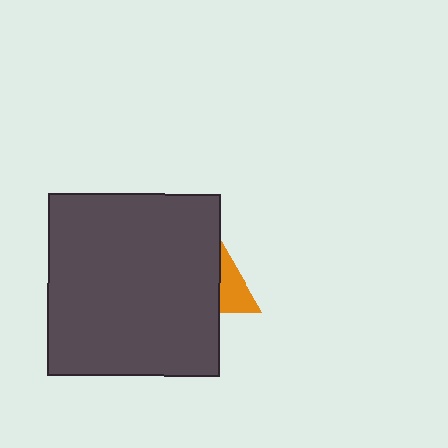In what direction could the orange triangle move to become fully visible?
The orange triangle could move right. That would shift it out from behind the dark gray rectangle entirely.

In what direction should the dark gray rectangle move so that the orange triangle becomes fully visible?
The dark gray rectangle should move left. That is the shortest direction to clear the overlap and leave the orange triangle fully visible.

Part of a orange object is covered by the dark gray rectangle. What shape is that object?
It is a triangle.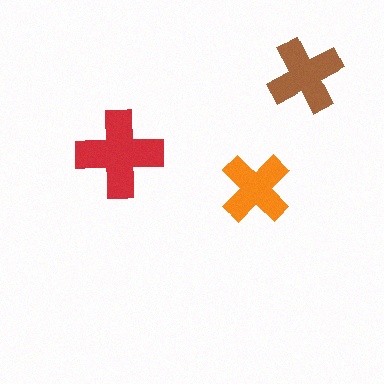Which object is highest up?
The brown cross is topmost.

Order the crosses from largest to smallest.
the red one, the brown one, the orange one.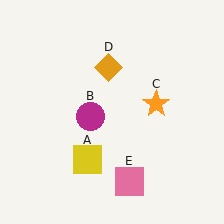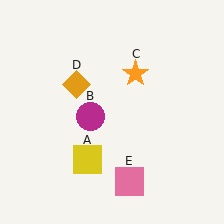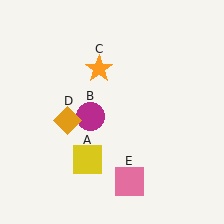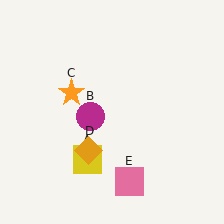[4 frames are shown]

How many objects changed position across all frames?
2 objects changed position: orange star (object C), orange diamond (object D).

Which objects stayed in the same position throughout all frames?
Yellow square (object A) and magenta circle (object B) and pink square (object E) remained stationary.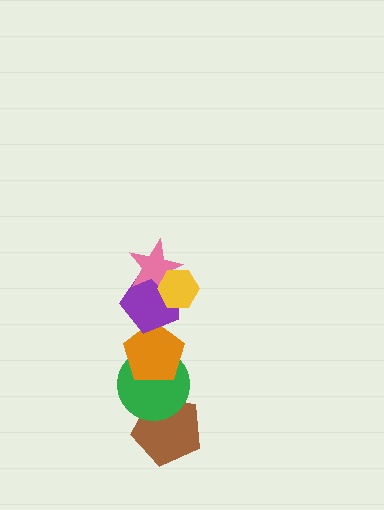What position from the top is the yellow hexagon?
The yellow hexagon is 1st from the top.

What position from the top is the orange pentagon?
The orange pentagon is 4th from the top.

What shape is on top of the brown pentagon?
The green circle is on top of the brown pentagon.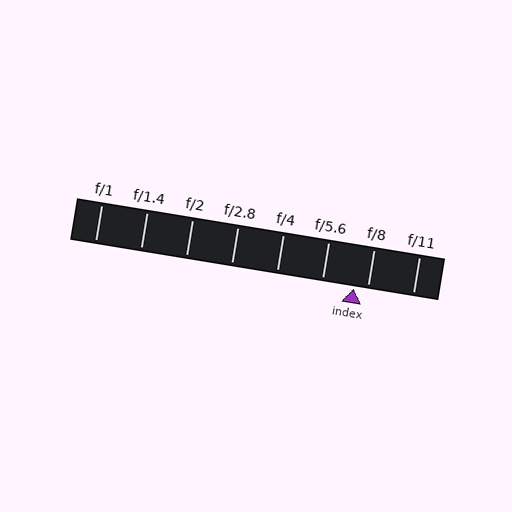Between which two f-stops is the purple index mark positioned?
The index mark is between f/5.6 and f/8.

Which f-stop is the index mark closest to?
The index mark is closest to f/8.